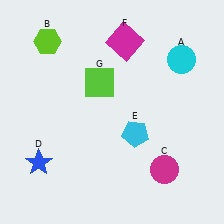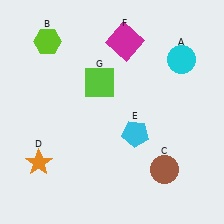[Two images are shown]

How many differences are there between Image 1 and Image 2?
There are 2 differences between the two images.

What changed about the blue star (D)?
In Image 1, D is blue. In Image 2, it changed to orange.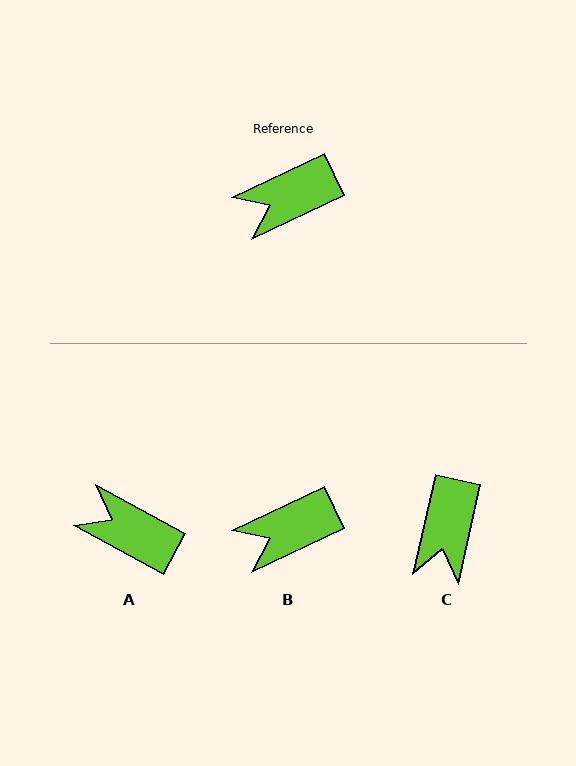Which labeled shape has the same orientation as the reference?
B.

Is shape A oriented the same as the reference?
No, it is off by about 54 degrees.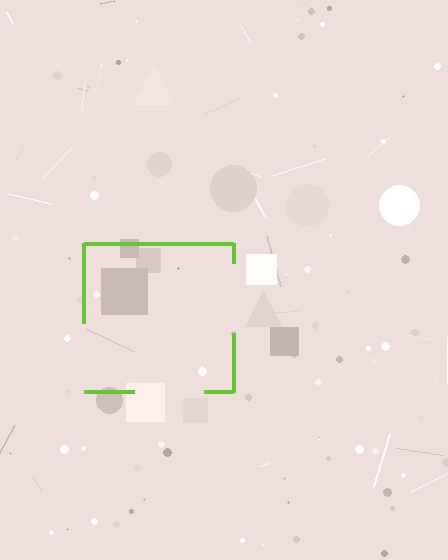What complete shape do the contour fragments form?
The contour fragments form a square.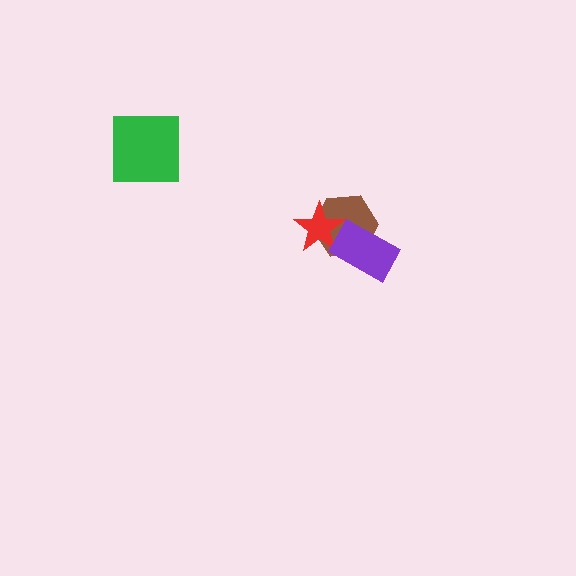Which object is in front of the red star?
The purple rectangle is in front of the red star.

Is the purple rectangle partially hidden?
No, no other shape covers it.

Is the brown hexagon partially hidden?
Yes, it is partially covered by another shape.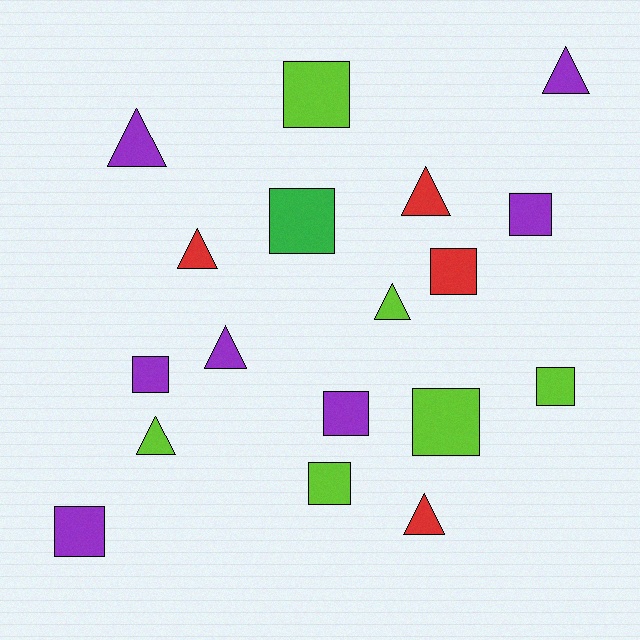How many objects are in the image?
There are 18 objects.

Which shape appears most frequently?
Square, with 10 objects.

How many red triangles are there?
There are 3 red triangles.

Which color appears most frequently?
Purple, with 7 objects.